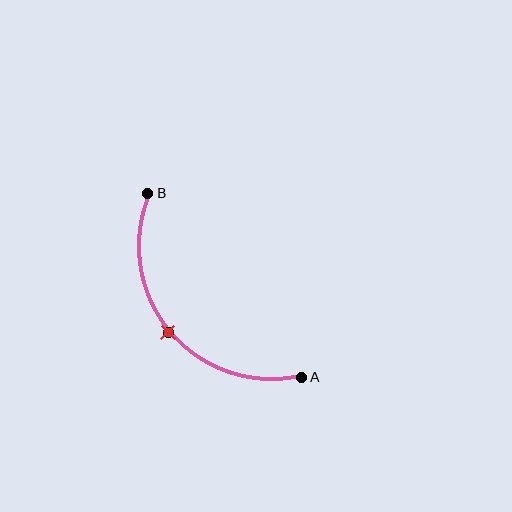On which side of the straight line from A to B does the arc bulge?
The arc bulges below and to the left of the straight line connecting A and B.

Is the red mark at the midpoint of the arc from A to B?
Yes. The red mark lies on the arc at equal arc-length from both A and B — it is the arc midpoint.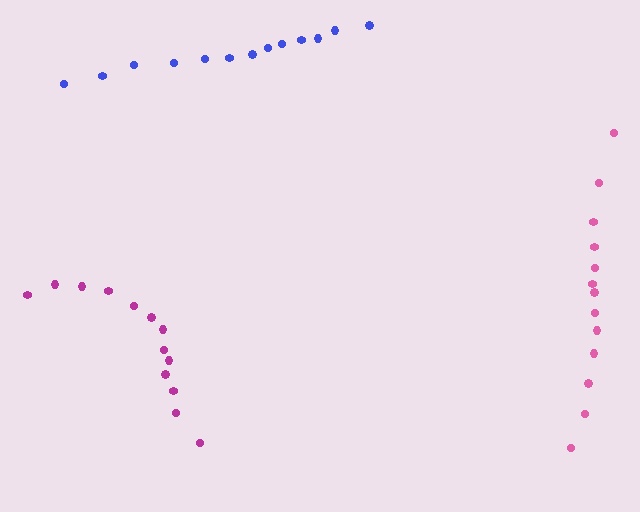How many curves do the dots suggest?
There are 3 distinct paths.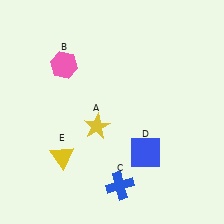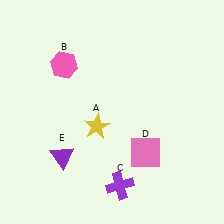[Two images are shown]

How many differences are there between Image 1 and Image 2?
There are 3 differences between the two images.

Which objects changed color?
C changed from blue to purple. D changed from blue to pink. E changed from yellow to purple.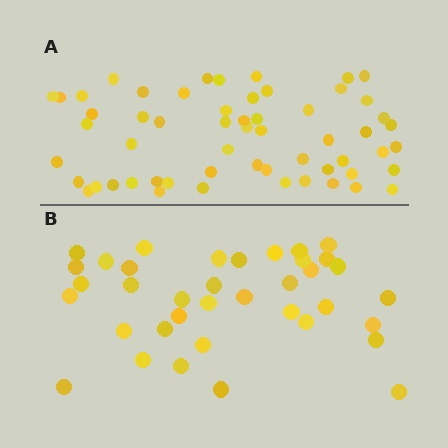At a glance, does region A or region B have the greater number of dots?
Region A (the top region) has more dots.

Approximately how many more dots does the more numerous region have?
Region A has approximately 20 more dots than region B.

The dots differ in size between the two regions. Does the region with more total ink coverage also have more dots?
No. Region B has more total ink coverage because its dots are larger, but region A actually contains more individual dots. Total area can be misleading — the number of items is what matters here.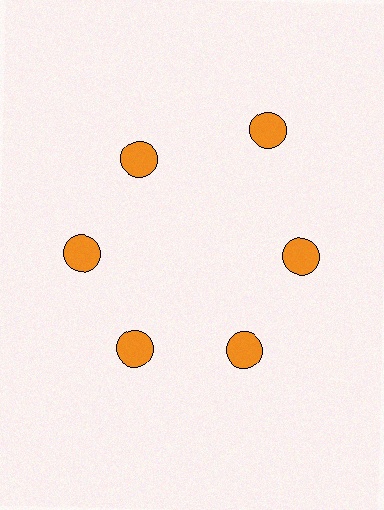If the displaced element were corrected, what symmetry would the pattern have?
It would have 6-fold rotational symmetry — the pattern would map onto itself every 60 degrees.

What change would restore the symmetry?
The symmetry would be restored by moving it inward, back onto the ring so that all 6 circles sit at equal angles and equal distance from the center.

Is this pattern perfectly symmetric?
No. The 6 orange circles are arranged in a ring, but one element near the 1 o'clock position is pushed outward from the center, breaking the 6-fold rotational symmetry.